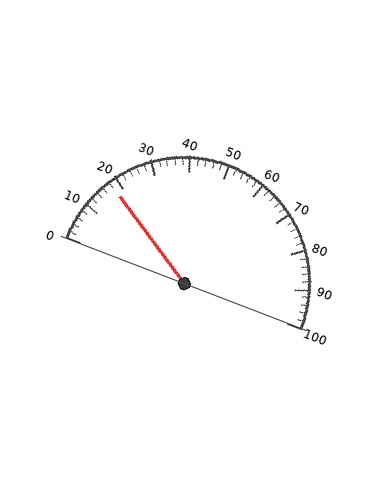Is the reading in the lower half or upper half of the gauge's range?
The reading is in the lower half of the range (0 to 100).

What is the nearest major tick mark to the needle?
The nearest major tick mark is 20.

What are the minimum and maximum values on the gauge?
The gauge ranges from 0 to 100.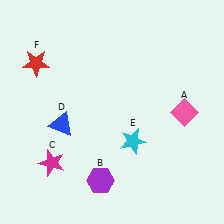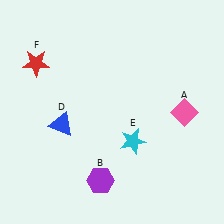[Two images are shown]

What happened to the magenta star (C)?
The magenta star (C) was removed in Image 2. It was in the bottom-left area of Image 1.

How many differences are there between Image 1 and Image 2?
There is 1 difference between the two images.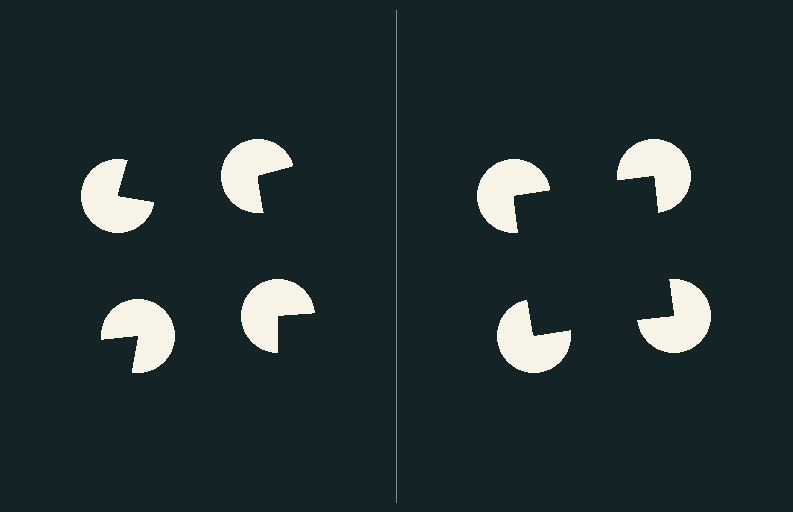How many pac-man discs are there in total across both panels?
8 — 4 on each side.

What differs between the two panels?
The pac-man discs are positioned identically on both sides; only the wedge orientations differ. On the right they align to a square; on the left they are misaligned.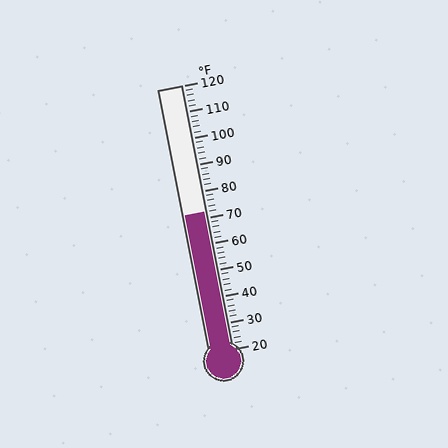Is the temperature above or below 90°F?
The temperature is below 90°F.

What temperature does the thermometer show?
The thermometer shows approximately 72°F.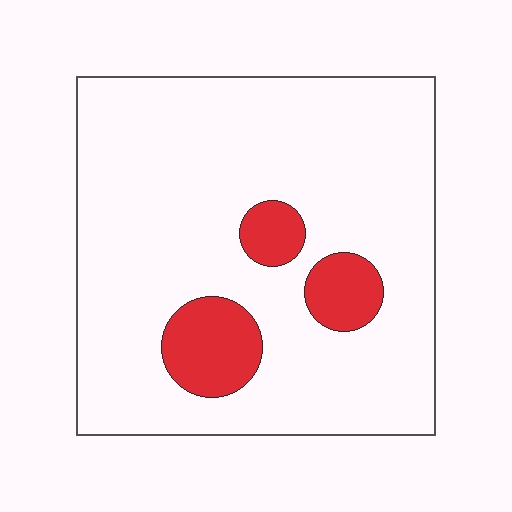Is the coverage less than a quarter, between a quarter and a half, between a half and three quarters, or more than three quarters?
Less than a quarter.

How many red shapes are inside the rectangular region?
3.